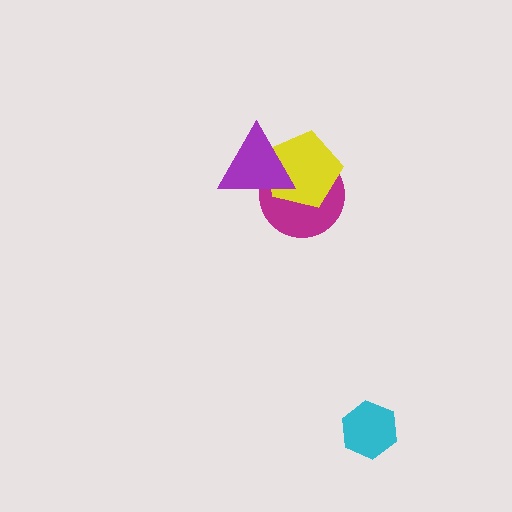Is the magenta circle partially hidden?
Yes, it is partially covered by another shape.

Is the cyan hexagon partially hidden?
No, no other shape covers it.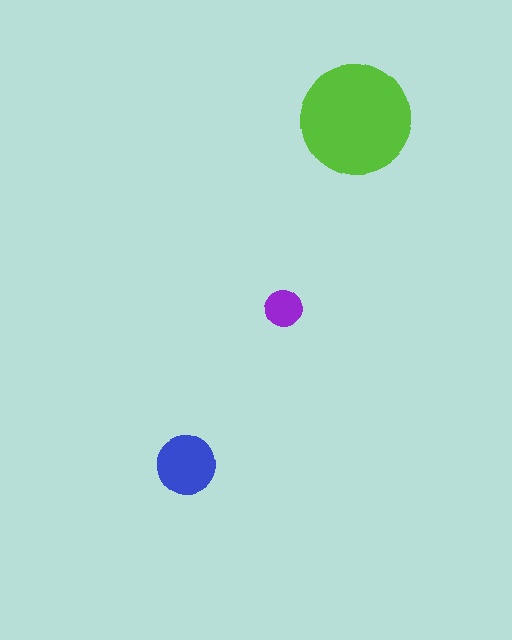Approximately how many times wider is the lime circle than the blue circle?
About 2 times wider.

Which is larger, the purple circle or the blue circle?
The blue one.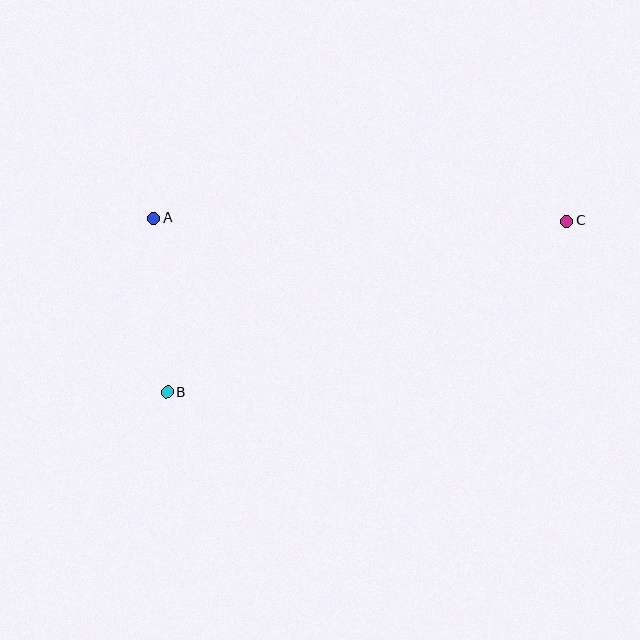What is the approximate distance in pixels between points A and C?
The distance between A and C is approximately 413 pixels.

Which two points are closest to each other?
Points A and B are closest to each other.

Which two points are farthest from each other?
Points B and C are farthest from each other.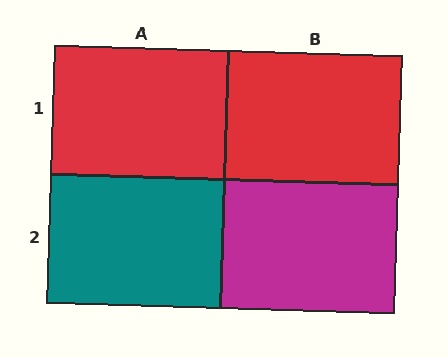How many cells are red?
2 cells are red.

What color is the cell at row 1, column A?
Red.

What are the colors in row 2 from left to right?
Teal, magenta.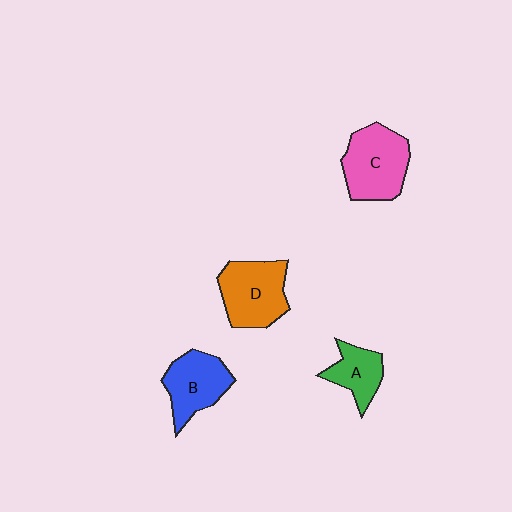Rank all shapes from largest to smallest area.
From largest to smallest: C (pink), D (orange), B (blue), A (green).